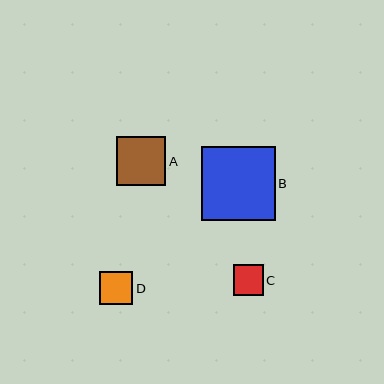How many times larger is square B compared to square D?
Square B is approximately 2.3 times the size of square D.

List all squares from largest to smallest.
From largest to smallest: B, A, D, C.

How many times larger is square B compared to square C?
Square B is approximately 2.5 times the size of square C.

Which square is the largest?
Square B is the largest with a size of approximately 74 pixels.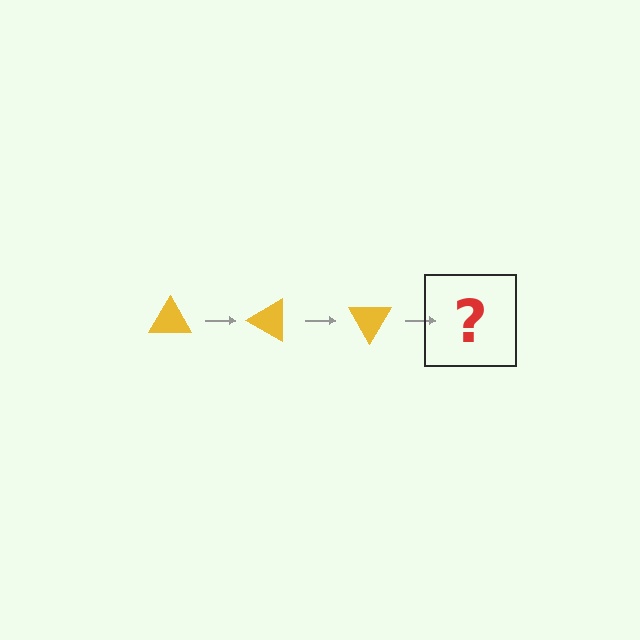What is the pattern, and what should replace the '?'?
The pattern is that the triangle rotates 30 degrees each step. The '?' should be a yellow triangle rotated 90 degrees.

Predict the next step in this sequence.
The next step is a yellow triangle rotated 90 degrees.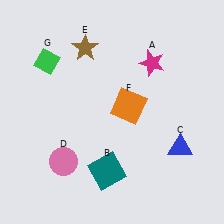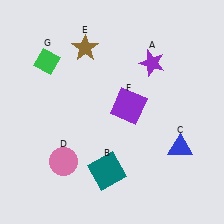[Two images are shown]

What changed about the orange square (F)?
In Image 1, F is orange. In Image 2, it changed to purple.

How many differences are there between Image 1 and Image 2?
There are 2 differences between the two images.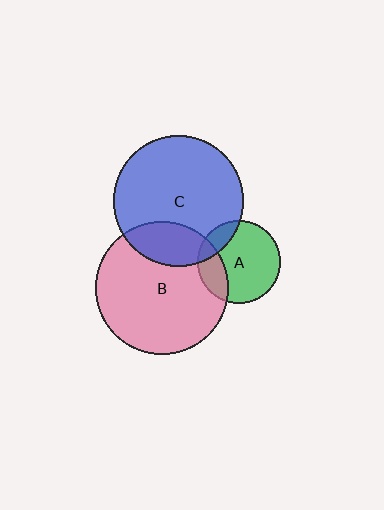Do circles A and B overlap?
Yes.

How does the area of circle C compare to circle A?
Approximately 2.5 times.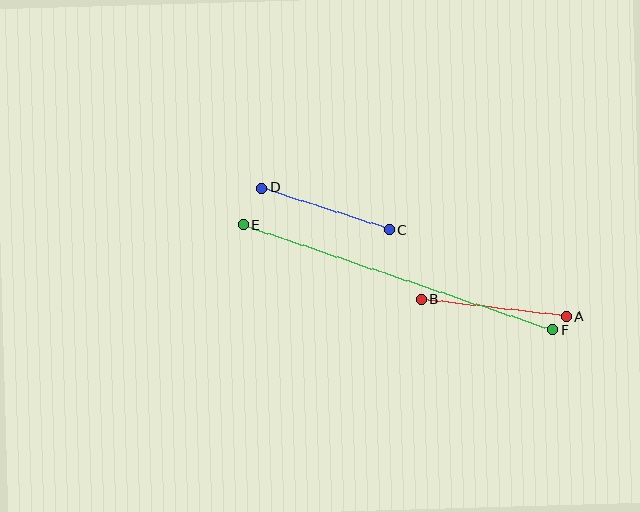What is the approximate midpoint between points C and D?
The midpoint is at approximately (326, 209) pixels.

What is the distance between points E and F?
The distance is approximately 327 pixels.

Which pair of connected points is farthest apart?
Points E and F are farthest apart.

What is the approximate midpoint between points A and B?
The midpoint is at approximately (494, 308) pixels.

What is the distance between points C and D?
The distance is approximately 135 pixels.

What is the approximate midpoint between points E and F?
The midpoint is at approximately (398, 278) pixels.